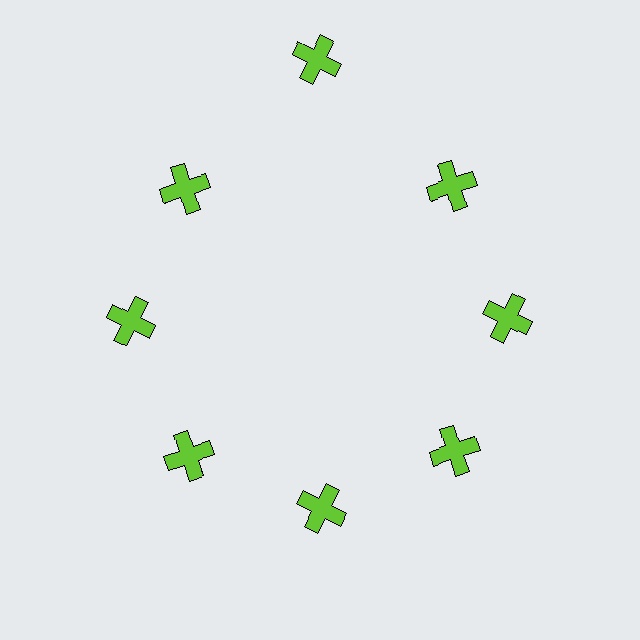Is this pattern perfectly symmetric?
No. The 8 lime crosses are arranged in a ring, but one element near the 12 o'clock position is pushed outward from the center, breaking the 8-fold rotational symmetry.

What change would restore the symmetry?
The symmetry would be restored by moving it inward, back onto the ring so that all 8 crosses sit at equal angles and equal distance from the center.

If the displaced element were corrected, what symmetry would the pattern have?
It would have 8-fold rotational symmetry — the pattern would map onto itself every 45 degrees.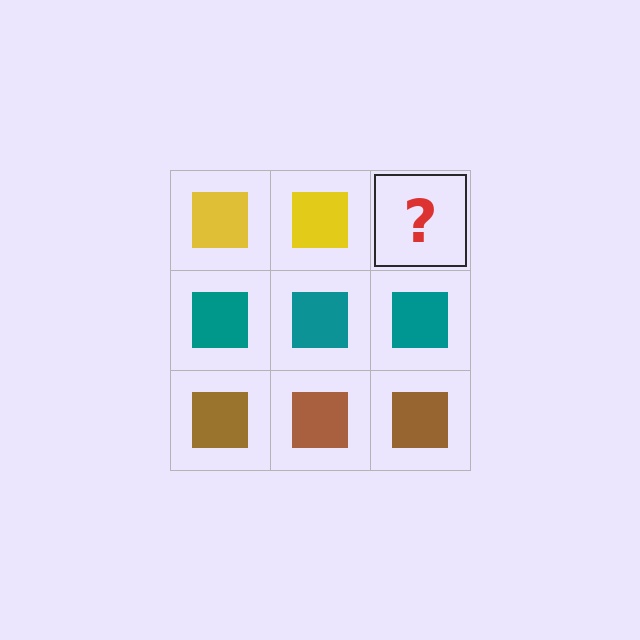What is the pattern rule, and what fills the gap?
The rule is that each row has a consistent color. The gap should be filled with a yellow square.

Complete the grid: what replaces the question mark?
The question mark should be replaced with a yellow square.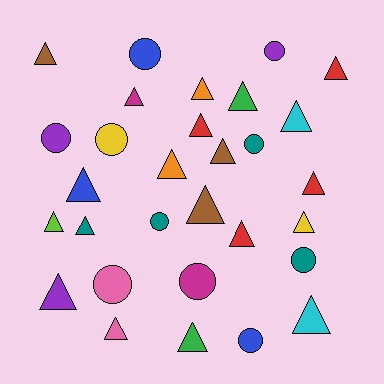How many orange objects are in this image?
There are 2 orange objects.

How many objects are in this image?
There are 30 objects.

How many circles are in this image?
There are 10 circles.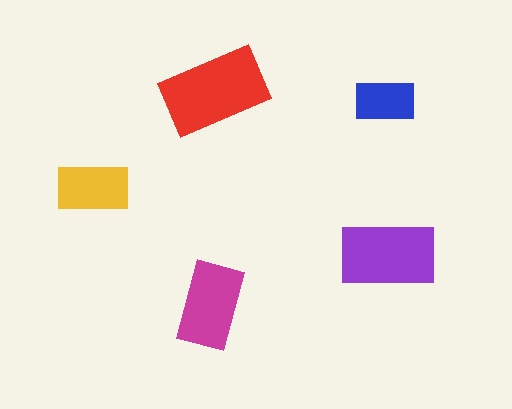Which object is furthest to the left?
The yellow rectangle is leftmost.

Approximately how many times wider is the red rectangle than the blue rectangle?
About 1.5 times wider.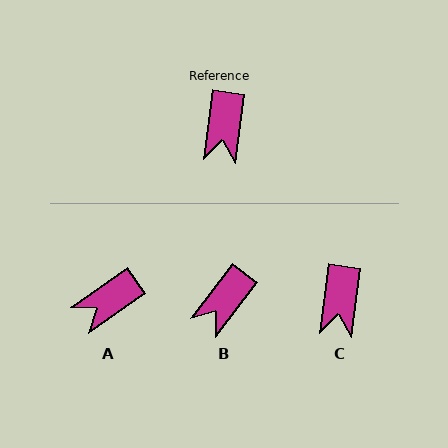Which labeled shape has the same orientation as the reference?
C.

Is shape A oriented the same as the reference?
No, it is off by about 48 degrees.